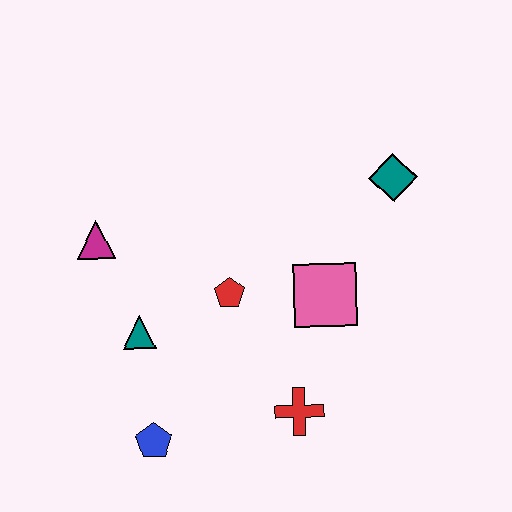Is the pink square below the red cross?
No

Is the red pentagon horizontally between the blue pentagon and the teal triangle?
No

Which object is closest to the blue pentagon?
The teal triangle is closest to the blue pentagon.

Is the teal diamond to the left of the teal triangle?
No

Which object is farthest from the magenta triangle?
The teal diamond is farthest from the magenta triangle.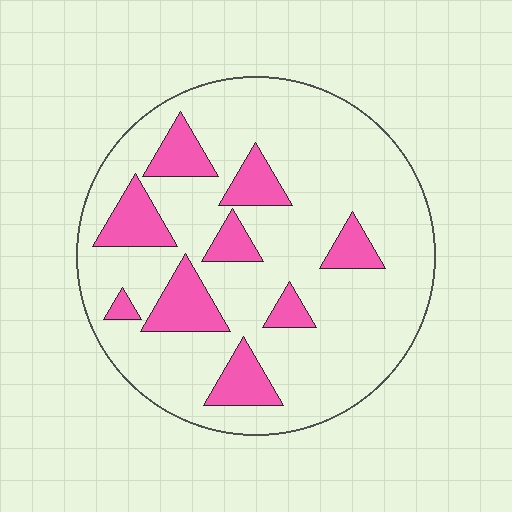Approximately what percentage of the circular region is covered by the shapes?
Approximately 20%.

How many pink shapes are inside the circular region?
9.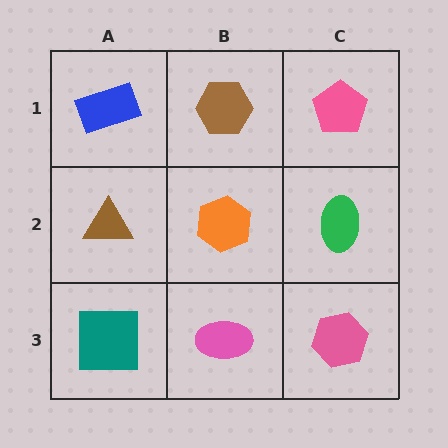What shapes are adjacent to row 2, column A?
A blue rectangle (row 1, column A), a teal square (row 3, column A), an orange hexagon (row 2, column B).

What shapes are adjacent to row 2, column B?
A brown hexagon (row 1, column B), a pink ellipse (row 3, column B), a brown triangle (row 2, column A), a green ellipse (row 2, column C).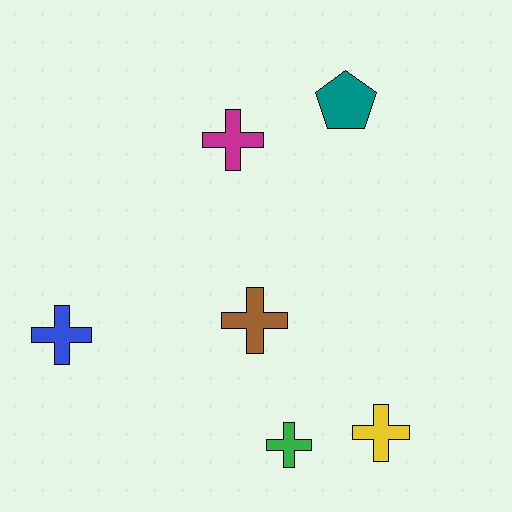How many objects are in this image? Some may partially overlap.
There are 6 objects.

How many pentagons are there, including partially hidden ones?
There is 1 pentagon.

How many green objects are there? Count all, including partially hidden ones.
There is 1 green object.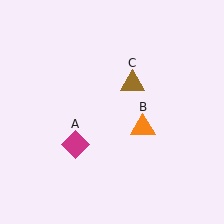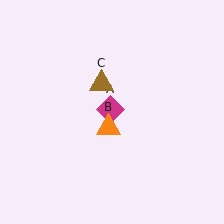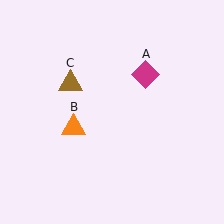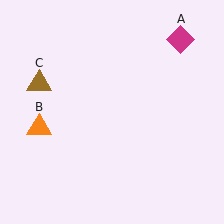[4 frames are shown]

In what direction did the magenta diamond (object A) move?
The magenta diamond (object A) moved up and to the right.